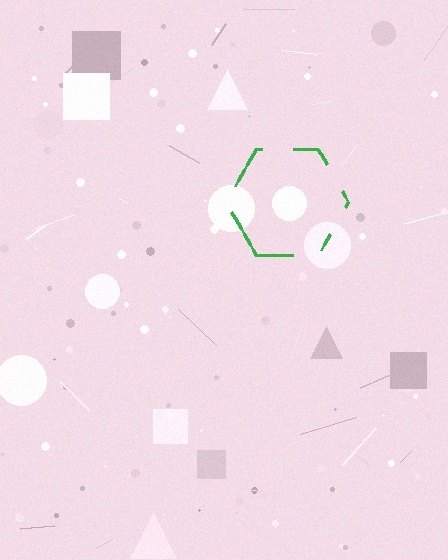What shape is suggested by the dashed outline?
The dashed outline suggests a hexagon.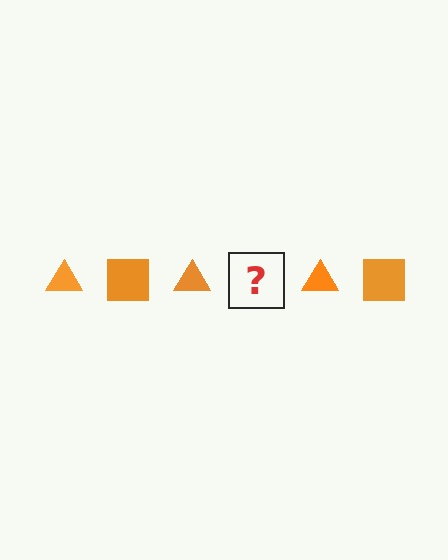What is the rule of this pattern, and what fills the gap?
The rule is that the pattern cycles through triangle, square shapes in orange. The gap should be filled with an orange square.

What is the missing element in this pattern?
The missing element is an orange square.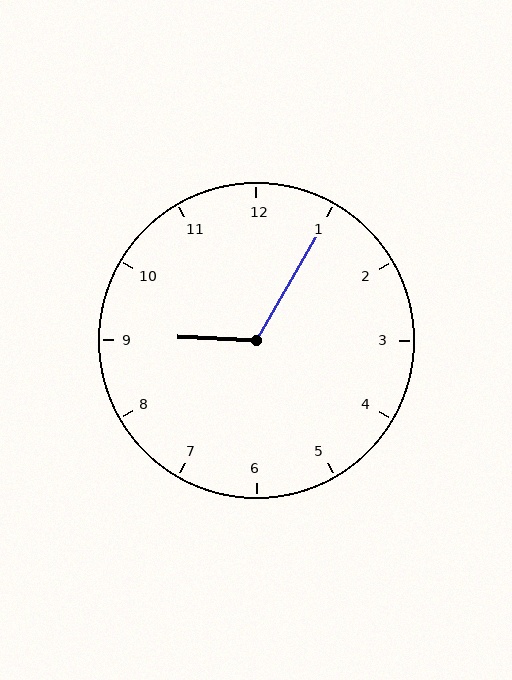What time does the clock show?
9:05.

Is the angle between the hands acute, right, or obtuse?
It is obtuse.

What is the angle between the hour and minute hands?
Approximately 118 degrees.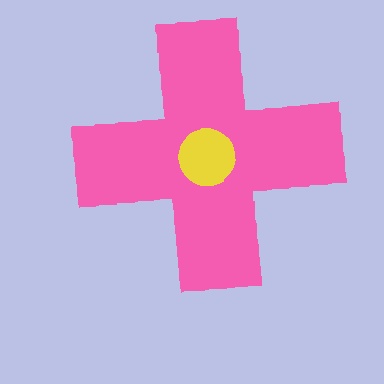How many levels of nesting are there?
2.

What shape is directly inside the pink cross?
The yellow circle.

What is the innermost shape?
The yellow circle.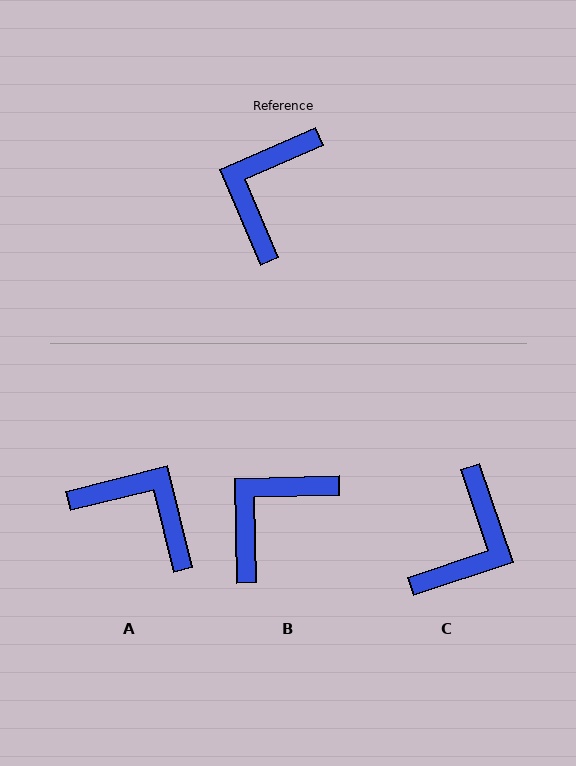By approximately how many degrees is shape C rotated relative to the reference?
Approximately 175 degrees counter-clockwise.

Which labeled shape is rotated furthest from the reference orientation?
C, about 175 degrees away.